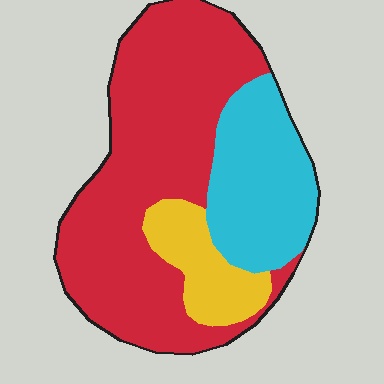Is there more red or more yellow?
Red.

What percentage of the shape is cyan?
Cyan takes up between a sixth and a third of the shape.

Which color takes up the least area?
Yellow, at roughly 15%.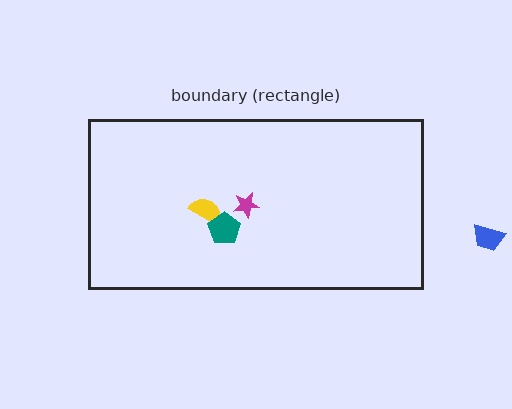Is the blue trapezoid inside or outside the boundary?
Outside.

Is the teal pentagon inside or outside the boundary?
Inside.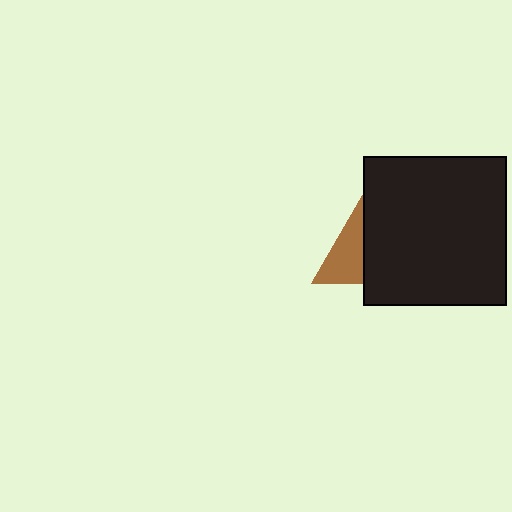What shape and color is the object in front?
The object in front is a black rectangle.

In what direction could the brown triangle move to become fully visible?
The brown triangle could move left. That would shift it out from behind the black rectangle entirely.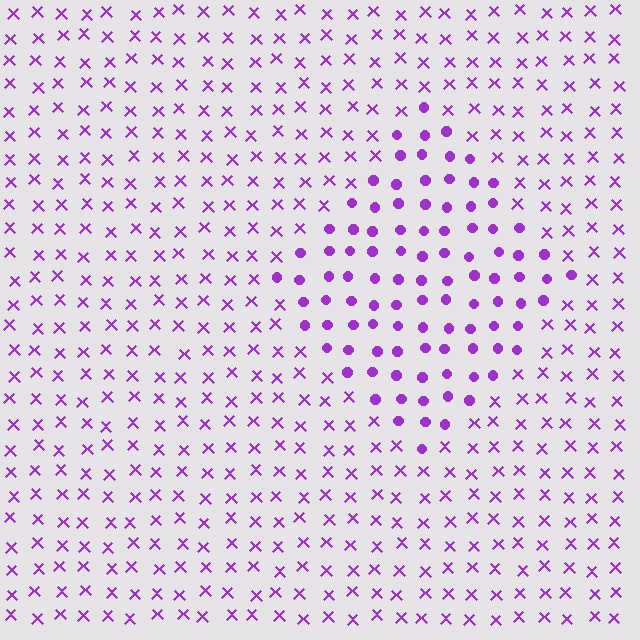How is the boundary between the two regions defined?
The boundary is defined by a change in element shape: circles inside vs. X marks outside. All elements share the same color and spacing.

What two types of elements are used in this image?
The image uses circles inside the diamond region and X marks outside it.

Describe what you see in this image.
The image is filled with small purple elements arranged in a uniform grid. A diamond-shaped region contains circles, while the surrounding area contains X marks. The boundary is defined purely by the change in element shape.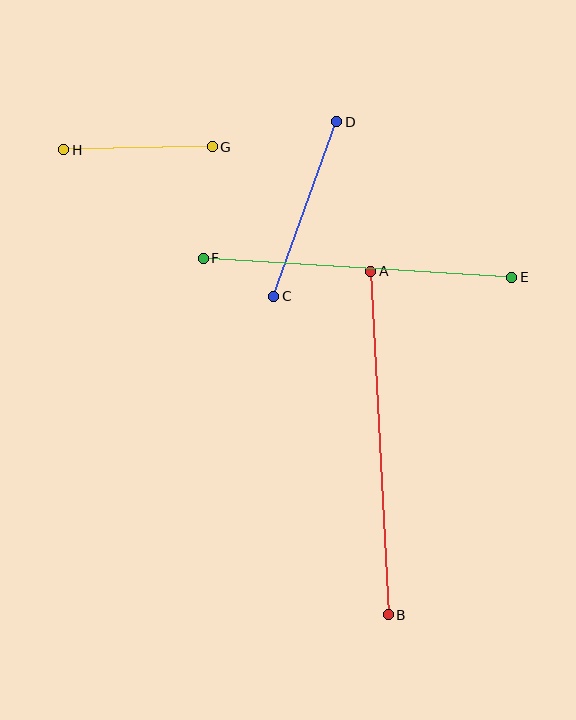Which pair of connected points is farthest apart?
Points A and B are farthest apart.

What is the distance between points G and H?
The distance is approximately 149 pixels.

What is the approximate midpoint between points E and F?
The midpoint is at approximately (357, 268) pixels.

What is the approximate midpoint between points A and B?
The midpoint is at approximately (379, 443) pixels.